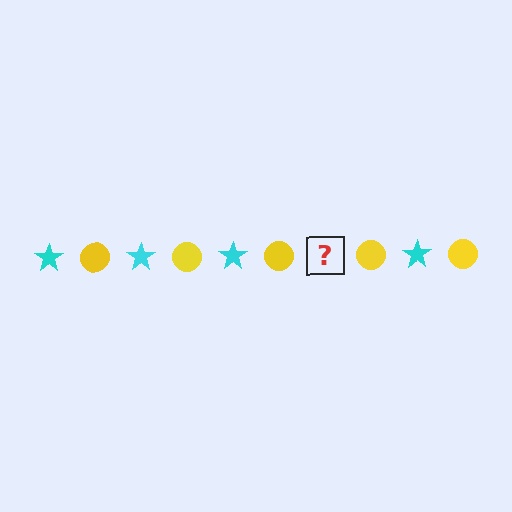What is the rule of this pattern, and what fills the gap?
The rule is that the pattern alternates between cyan star and yellow circle. The gap should be filled with a cyan star.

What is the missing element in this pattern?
The missing element is a cyan star.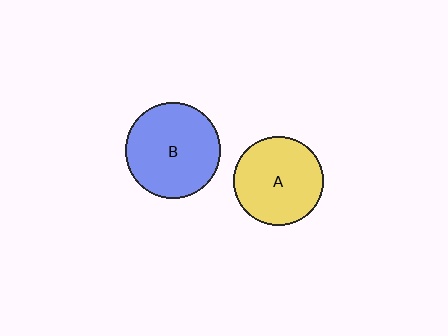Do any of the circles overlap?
No, none of the circles overlap.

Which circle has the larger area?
Circle B (blue).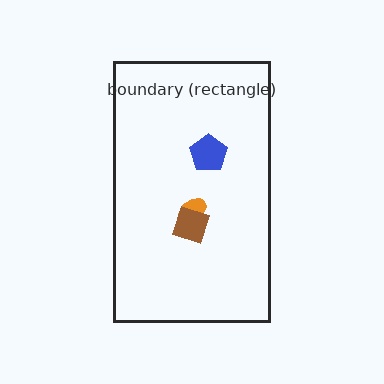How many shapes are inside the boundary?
3 inside, 0 outside.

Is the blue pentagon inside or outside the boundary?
Inside.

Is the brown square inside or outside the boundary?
Inside.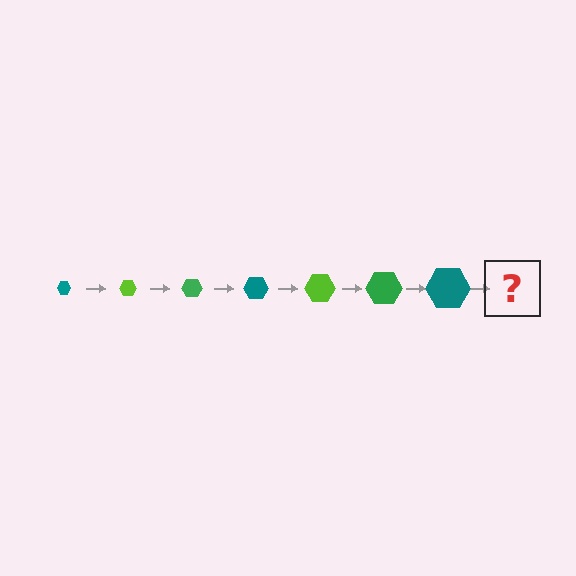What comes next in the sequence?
The next element should be a lime hexagon, larger than the previous one.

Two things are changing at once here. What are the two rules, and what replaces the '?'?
The two rules are that the hexagon grows larger each step and the color cycles through teal, lime, and green. The '?' should be a lime hexagon, larger than the previous one.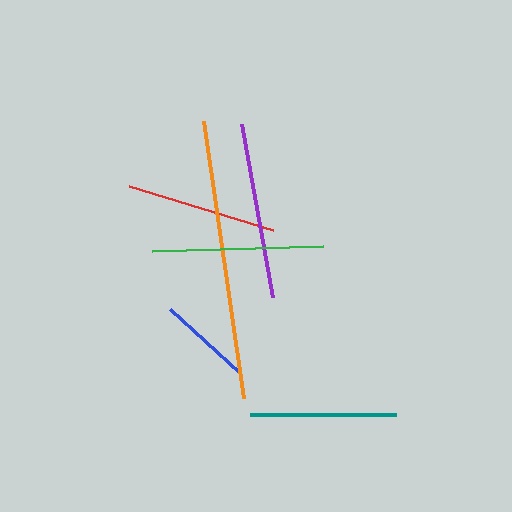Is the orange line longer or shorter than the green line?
The orange line is longer than the green line.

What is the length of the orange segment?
The orange segment is approximately 280 pixels long.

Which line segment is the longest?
The orange line is the longest at approximately 280 pixels.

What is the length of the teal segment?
The teal segment is approximately 146 pixels long.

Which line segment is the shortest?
The blue line is the shortest at approximately 94 pixels.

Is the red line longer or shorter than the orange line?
The orange line is longer than the red line.